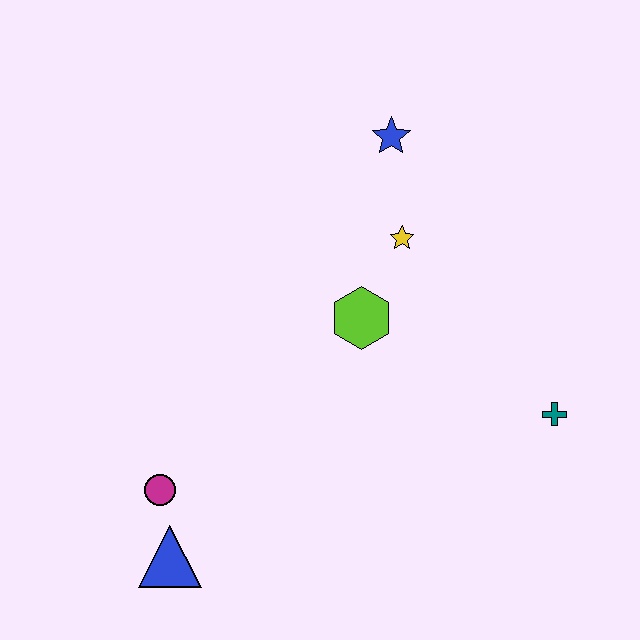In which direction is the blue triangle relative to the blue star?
The blue triangle is below the blue star.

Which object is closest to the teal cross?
The lime hexagon is closest to the teal cross.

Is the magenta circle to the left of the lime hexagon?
Yes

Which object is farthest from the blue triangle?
The blue star is farthest from the blue triangle.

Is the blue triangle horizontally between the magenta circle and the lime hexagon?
Yes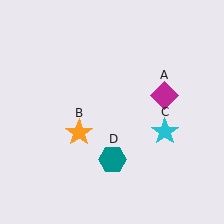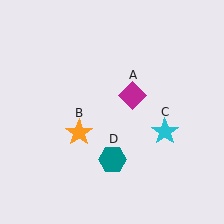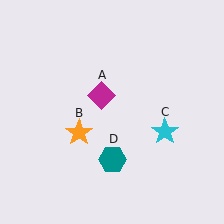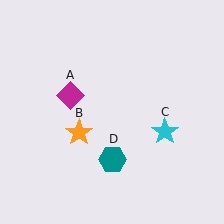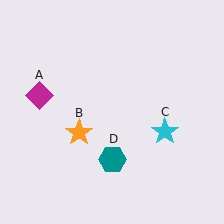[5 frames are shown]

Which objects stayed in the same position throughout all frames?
Orange star (object B) and cyan star (object C) and teal hexagon (object D) remained stationary.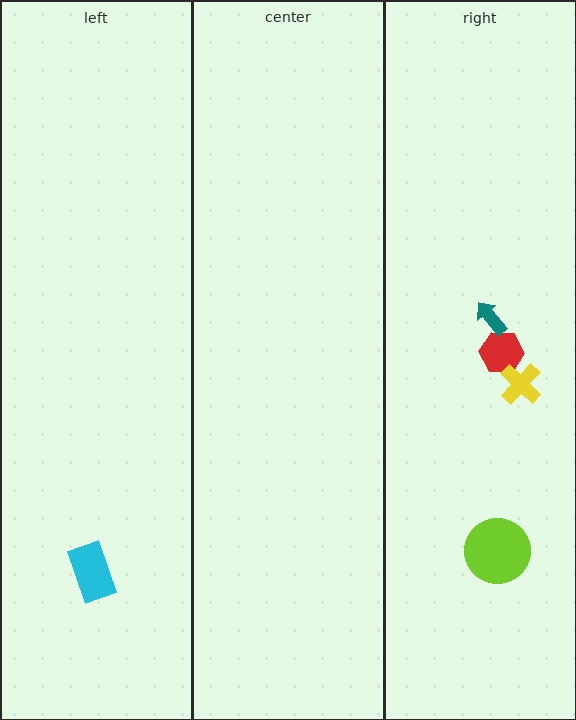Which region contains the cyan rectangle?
The left region.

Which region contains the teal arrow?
The right region.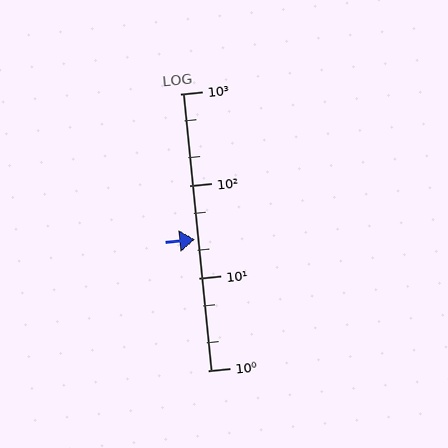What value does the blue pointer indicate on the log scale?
The pointer indicates approximately 26.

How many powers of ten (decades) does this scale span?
The scale spans 3 decades, from 1 to 1000.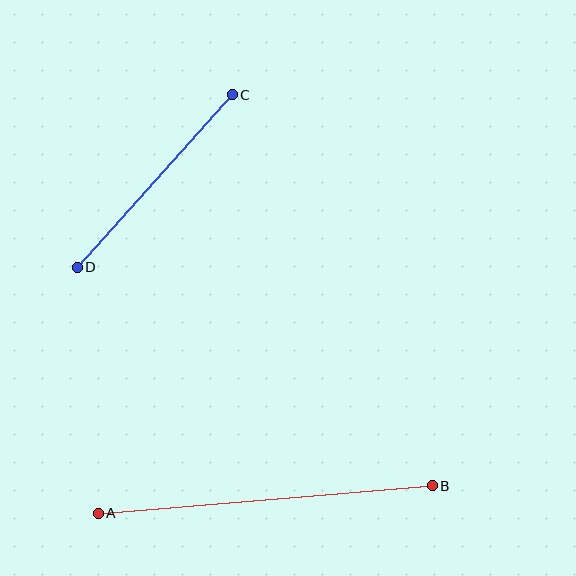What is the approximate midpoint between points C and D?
The midpoint is at approximately (155, 181) pixels.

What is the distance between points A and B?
The distance is approximately 335 pixels.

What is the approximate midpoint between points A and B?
The midpoint is at approximately (265, 500) pixels.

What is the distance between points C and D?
The distance is approximately 232 pixels.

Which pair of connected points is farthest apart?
Points A and B are farthest apart.